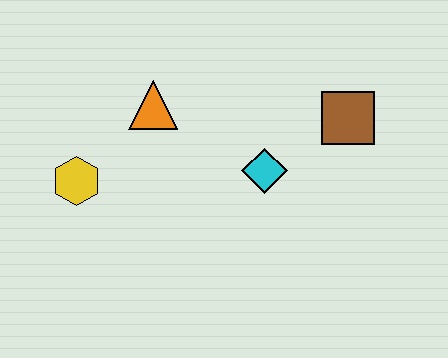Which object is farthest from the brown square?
The yellow hexagon is farthest from the brown square.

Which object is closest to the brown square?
The cyan diamond is closest to the brown square.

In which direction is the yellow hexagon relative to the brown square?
The yellow hexagon is to the left of the brown square.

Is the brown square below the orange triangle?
Yes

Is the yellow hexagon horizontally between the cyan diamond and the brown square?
No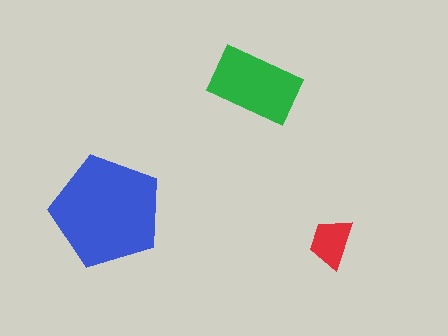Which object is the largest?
The blue pentagon.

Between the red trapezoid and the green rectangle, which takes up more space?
The green rectangle.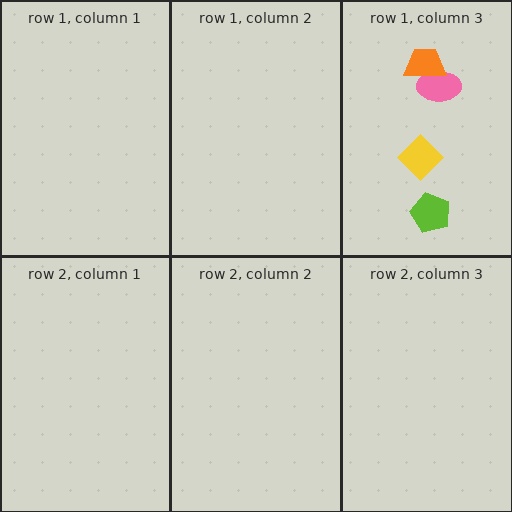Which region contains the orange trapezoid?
The row 1, column 3 region.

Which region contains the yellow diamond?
The row 1, column 3 region.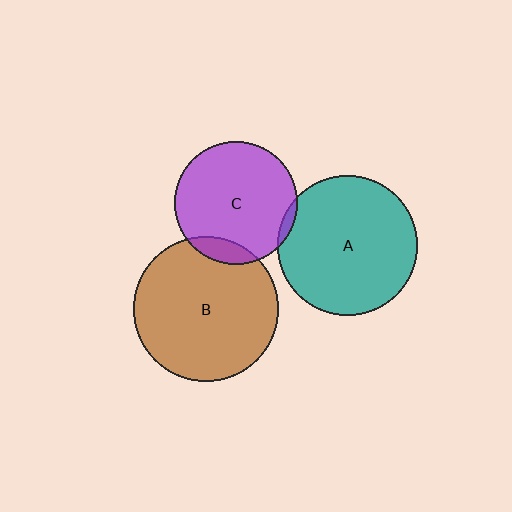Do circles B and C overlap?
Yes.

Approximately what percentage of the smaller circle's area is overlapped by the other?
Approximately 10%.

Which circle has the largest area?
Circle B (brown).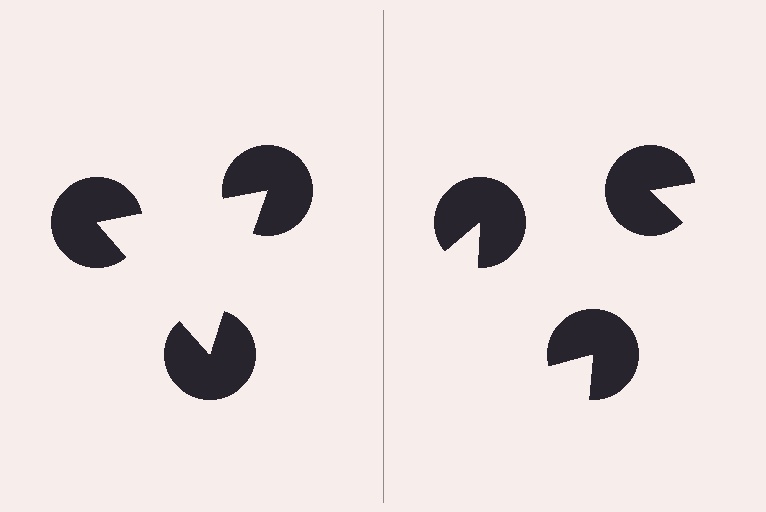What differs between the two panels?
The pac-man discs are positioned identically on both sides; only the wedge orientations differ. On the left they align to a triangle; on the right they are misaligned.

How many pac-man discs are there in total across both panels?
6 — 3 on each side.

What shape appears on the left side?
An illusory triangle.